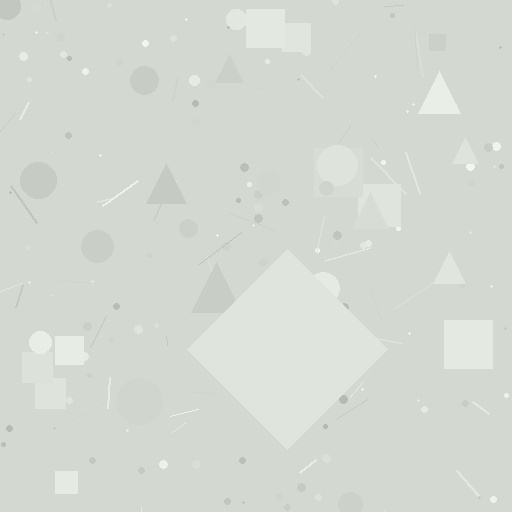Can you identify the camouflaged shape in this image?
The camouflaged shape is a diamond.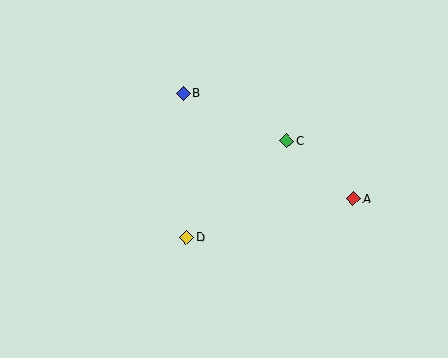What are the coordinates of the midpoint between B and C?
The midpoint between B and C is at (235, 117).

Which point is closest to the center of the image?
Point D at (186, 237) is closest to the center.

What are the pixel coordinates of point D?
Point D is at (186, 237).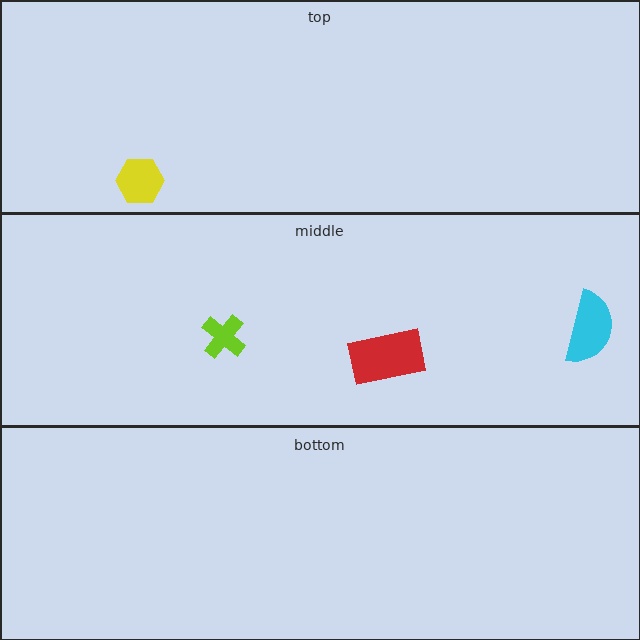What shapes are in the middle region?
The cyan semicircle, the lime cross, the red rectangle.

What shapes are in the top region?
The yellow hexagon.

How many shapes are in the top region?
1.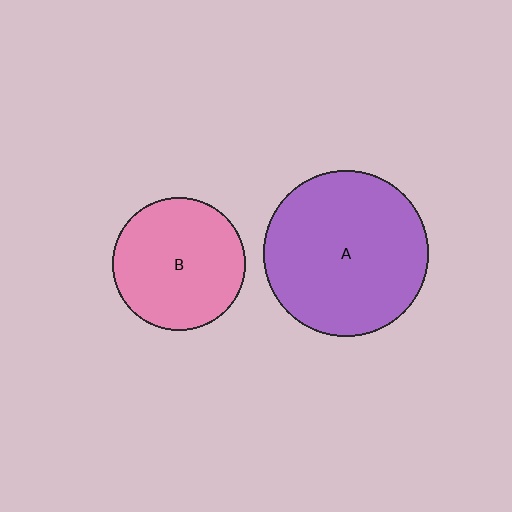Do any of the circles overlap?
No, none of the circles overlap.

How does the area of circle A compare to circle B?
Approximately 1.5 times.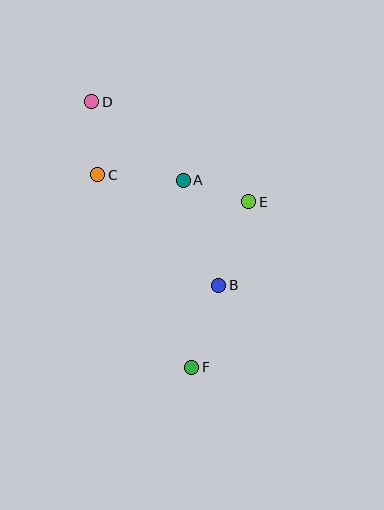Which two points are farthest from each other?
Points D and F are farthest from each other.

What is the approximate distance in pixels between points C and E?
The distance between C and E is approximately 153 pixels.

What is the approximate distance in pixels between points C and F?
The distance between C and F is approximately 214 pixels.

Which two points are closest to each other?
Points A and E are closest to each other.